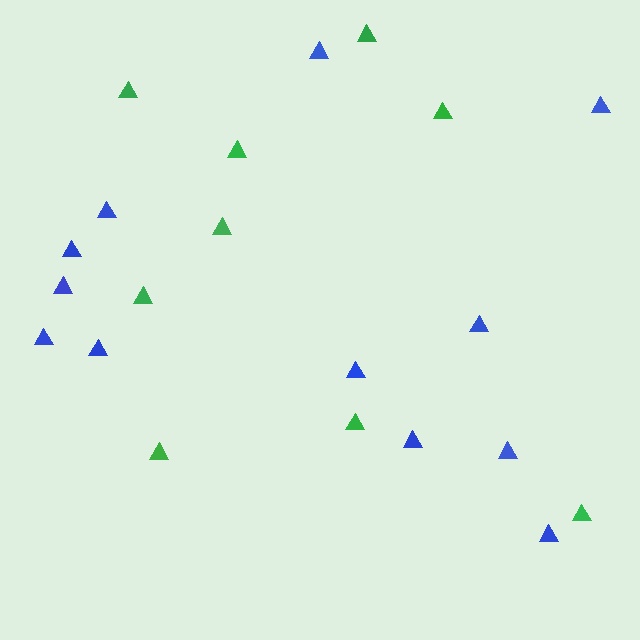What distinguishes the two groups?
There are 2 groups: one group of green triangles (9) and one group of blue triangles (12).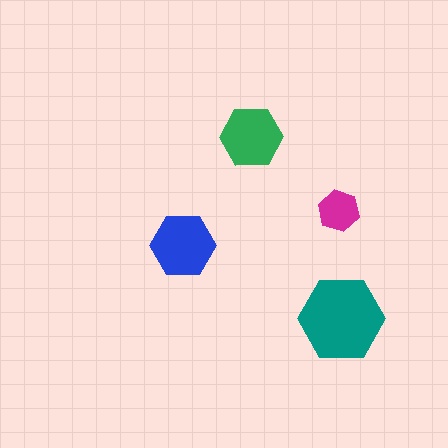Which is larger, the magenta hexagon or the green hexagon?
The green one.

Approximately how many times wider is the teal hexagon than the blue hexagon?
About 1.5 times wider.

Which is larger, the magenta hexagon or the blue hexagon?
The blue one.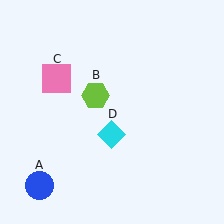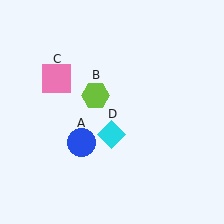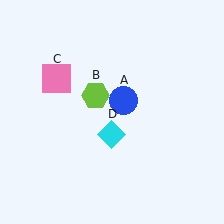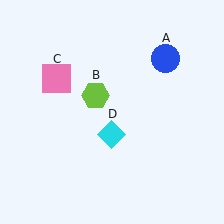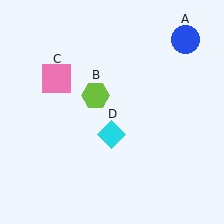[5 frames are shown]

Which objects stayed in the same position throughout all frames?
Lime hexagon (object B) and pink square (object C) and cyan diamond (object D) remained stationary.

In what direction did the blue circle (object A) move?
The blue circle (object A) moved up and to the right.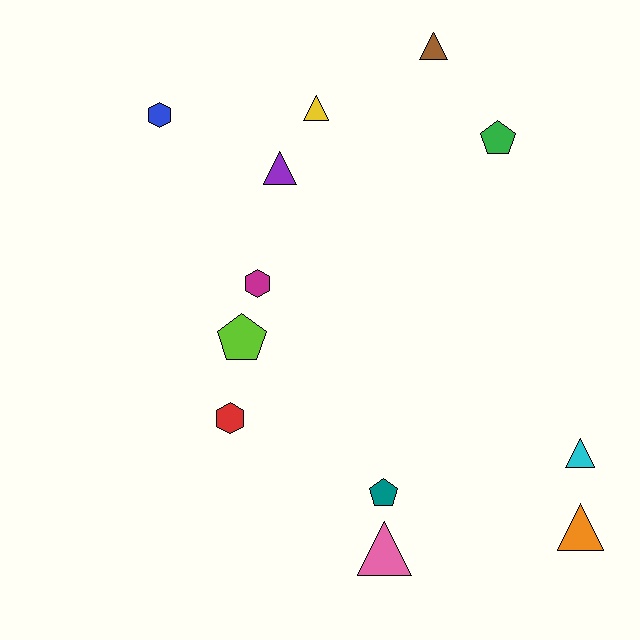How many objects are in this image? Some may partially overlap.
There are 12 objects.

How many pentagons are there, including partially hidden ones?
There are 3 pentagons.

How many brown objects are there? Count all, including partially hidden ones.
There is 1 brown object.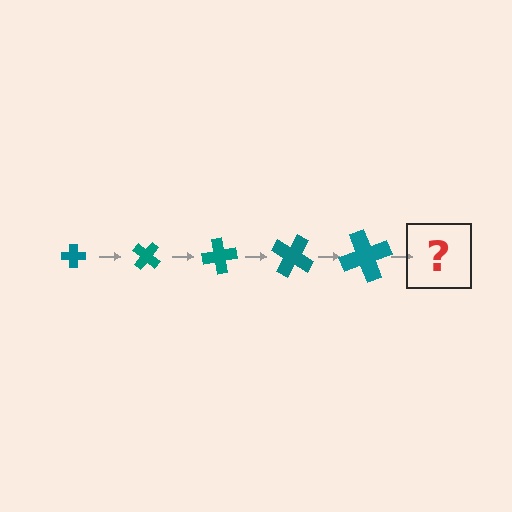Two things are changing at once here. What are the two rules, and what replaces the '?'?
The two rules are that the cross grows larger each step and it rotates 40 degrees each step. The '?' should be a cross, larger than the previous one and rotated 200 degrees from the start.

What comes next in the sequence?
The next element should be a cross, larger than the previous one and rotated 200 degrees from the start.